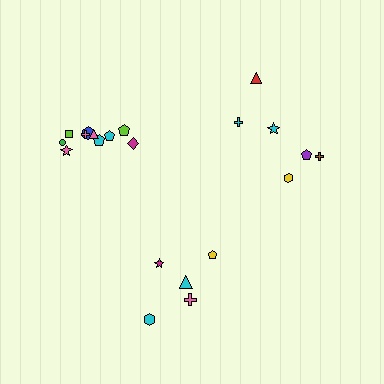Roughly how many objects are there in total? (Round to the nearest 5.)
Roughly 20 objects in total.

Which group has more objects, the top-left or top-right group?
The top-left group.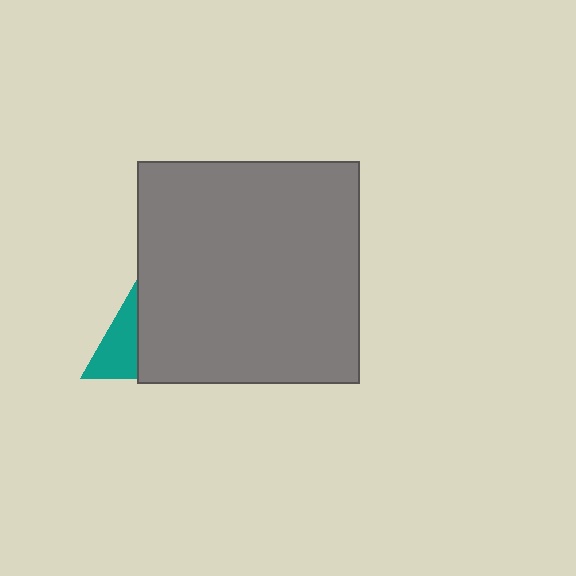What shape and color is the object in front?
The object in front is a gray square.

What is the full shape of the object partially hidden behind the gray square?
The partially hidden object is a teal triangle.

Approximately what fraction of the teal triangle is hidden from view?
Roughly 59% of the teal triangle is hidden behind the gray square.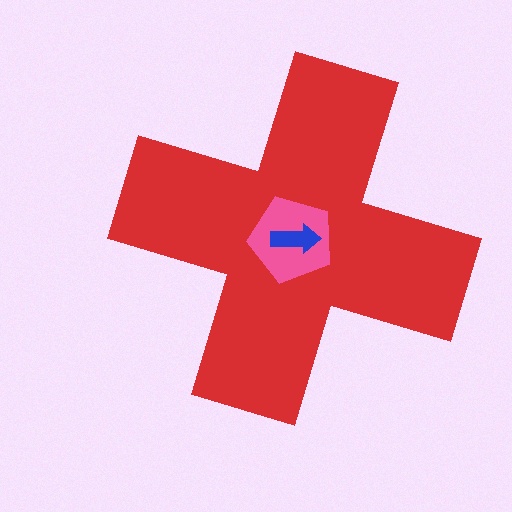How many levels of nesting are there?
3.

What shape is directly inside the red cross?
The pink pentagon.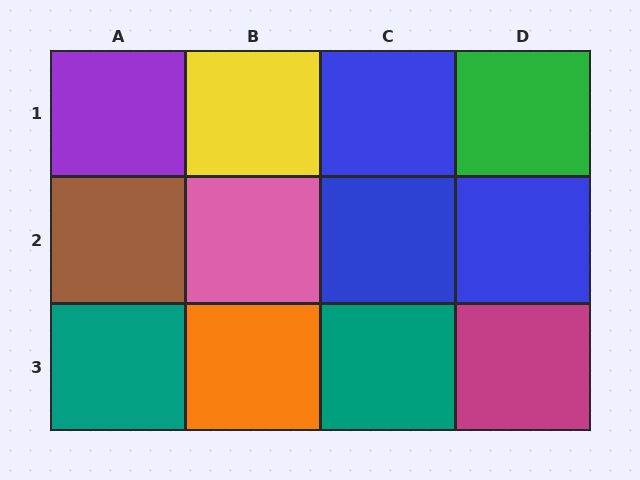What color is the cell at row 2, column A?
Brown.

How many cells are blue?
3 cells are blue.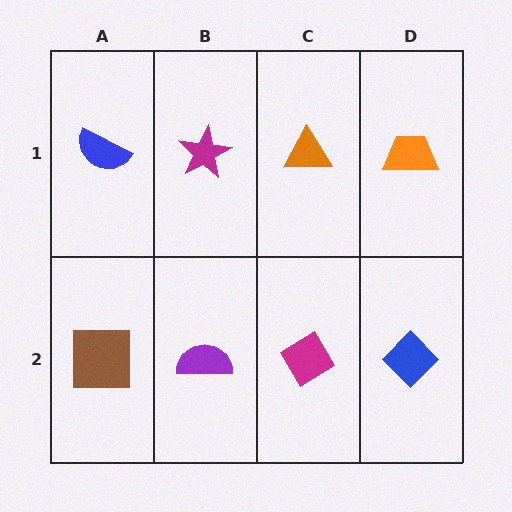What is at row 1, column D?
An orange trapezoid.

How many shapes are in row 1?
4 shapes.